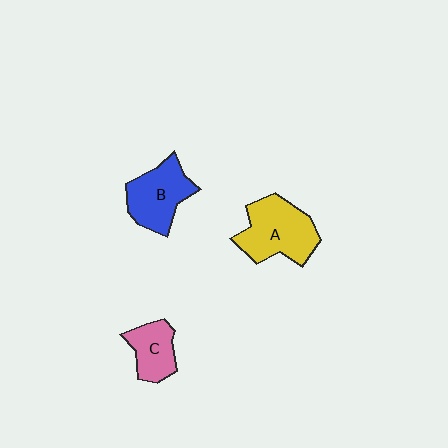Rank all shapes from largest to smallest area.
From largest to smallest: A (yellow), B (blue), C (pink).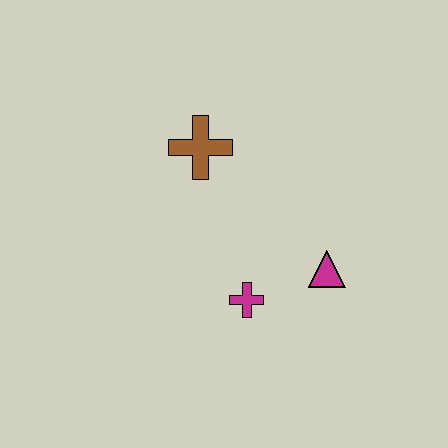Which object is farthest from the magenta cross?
The brown cross is farthest from the magenta cross.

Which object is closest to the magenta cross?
The magenta triangle is closest to the magenta cross.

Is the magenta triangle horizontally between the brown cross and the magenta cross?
No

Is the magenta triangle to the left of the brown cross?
No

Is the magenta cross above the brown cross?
No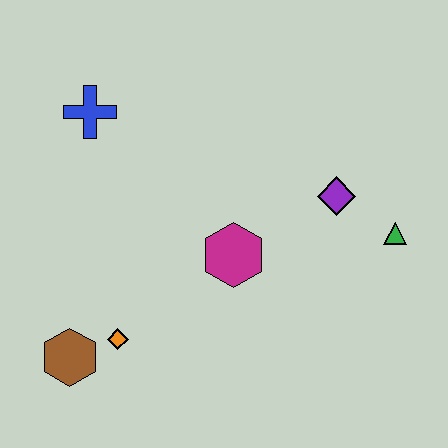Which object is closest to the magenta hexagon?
The purple diamond is closest to the magenta hexagon.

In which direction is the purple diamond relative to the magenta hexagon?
The purple diamond is to the right of the magenta hexagon.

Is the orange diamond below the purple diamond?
Yes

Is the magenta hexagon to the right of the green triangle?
No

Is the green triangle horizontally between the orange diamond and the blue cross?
No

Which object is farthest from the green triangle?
The brown hexagon is farthest from the green triangle.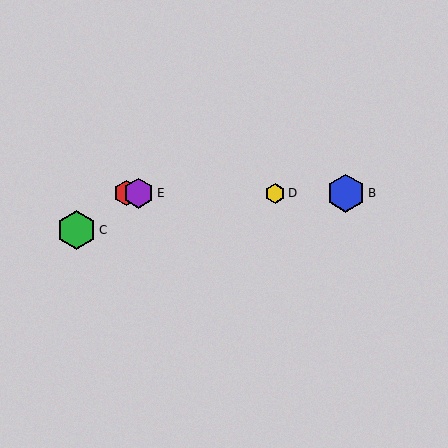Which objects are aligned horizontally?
Objects A, B, D, E are aligned horizontally.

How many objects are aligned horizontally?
4 objects (A, B, D, E) are aligned horizontally.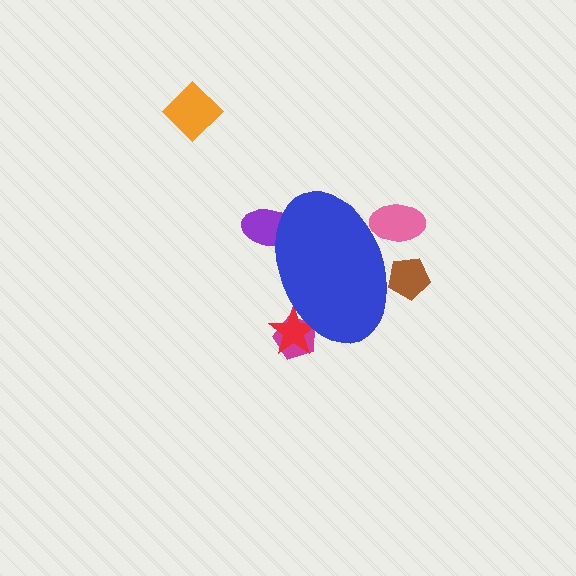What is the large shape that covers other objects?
A blue ellipse.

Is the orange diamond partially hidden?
No, the orange diamond is fully visible.